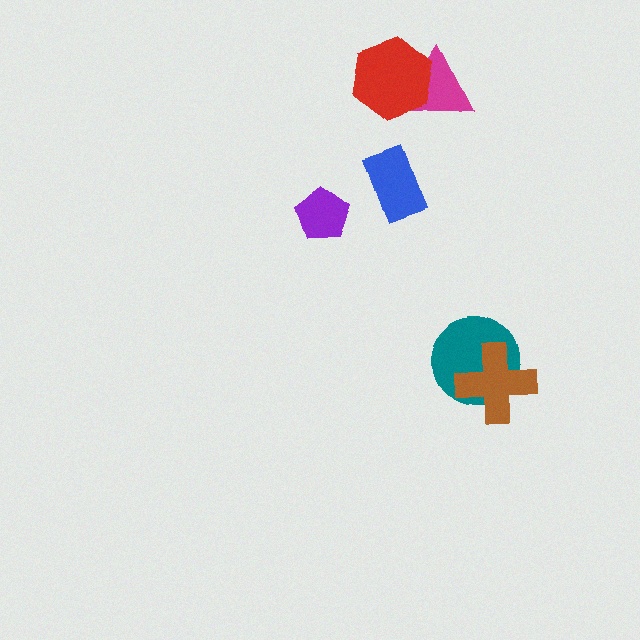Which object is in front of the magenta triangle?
The red hexagon is in front of the magenta triangle.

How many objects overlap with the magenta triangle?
1 object overlaps with the magenta triangle.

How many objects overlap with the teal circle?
1 object overlaps with the teal circle.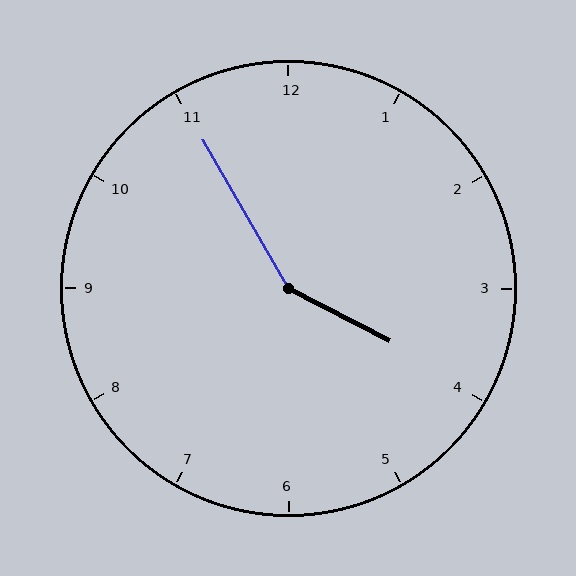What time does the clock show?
3:55.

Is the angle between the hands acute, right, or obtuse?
It is obtuse.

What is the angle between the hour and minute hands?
Approximately 148 degrees.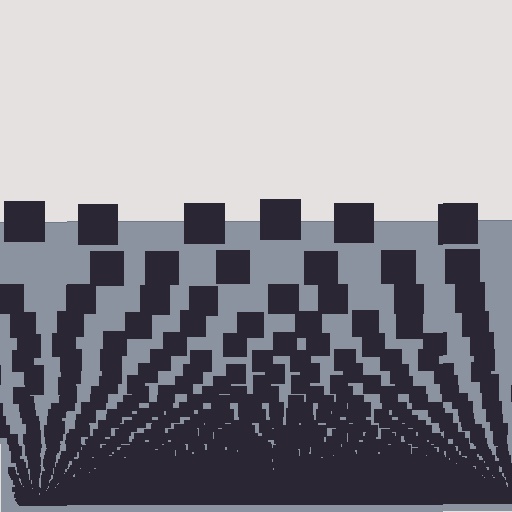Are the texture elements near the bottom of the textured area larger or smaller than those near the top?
Smaller. The gradient is inverted — elements near the bottom are smaller and denser.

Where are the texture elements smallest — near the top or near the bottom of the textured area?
Near the bottom.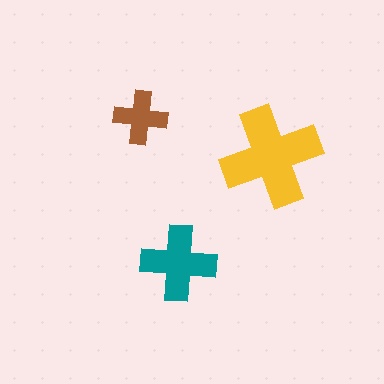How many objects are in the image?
There are 3 objects in the image.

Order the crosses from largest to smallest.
the yellow one, the teal one, the brown one.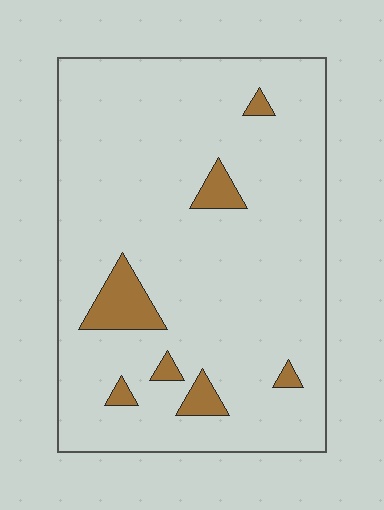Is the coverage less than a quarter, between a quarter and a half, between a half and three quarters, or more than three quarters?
Less than a quarter.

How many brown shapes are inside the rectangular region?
7.